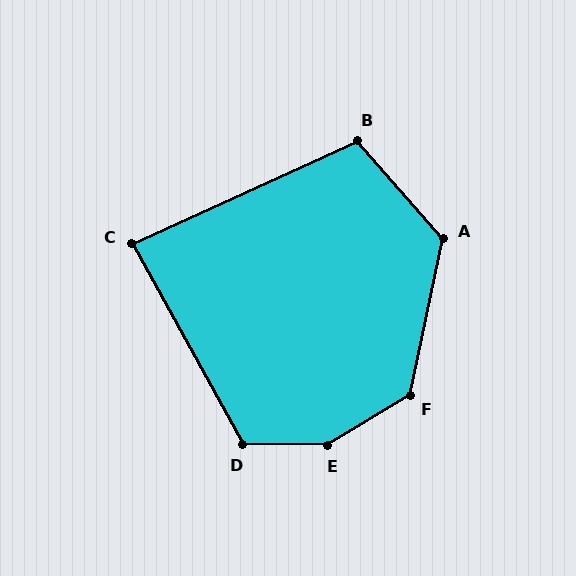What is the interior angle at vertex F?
Approximately 133 degrees (obtuse).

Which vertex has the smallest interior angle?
C, at approximately 85 degrees.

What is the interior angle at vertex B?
Approximately 107 degrees (obtuse).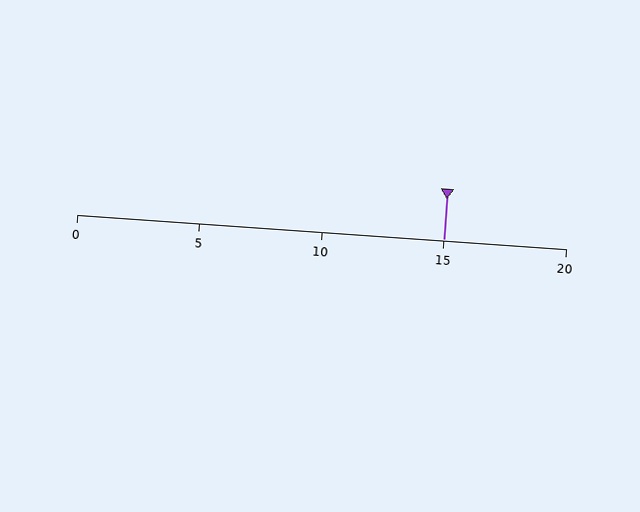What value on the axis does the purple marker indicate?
The marker indicates approximately 15.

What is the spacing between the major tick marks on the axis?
The major ticks are spaced 5 apart.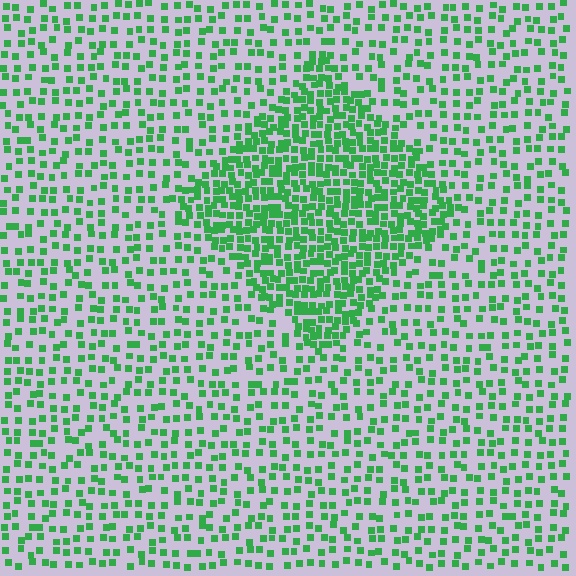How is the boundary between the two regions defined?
The boundary is defined by a change in element density (approximately 2.2x ratio). All elements are the same color, size, and shape.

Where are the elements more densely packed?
The elements are more densely packed inside the diamond boundary.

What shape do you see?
I see a diamond.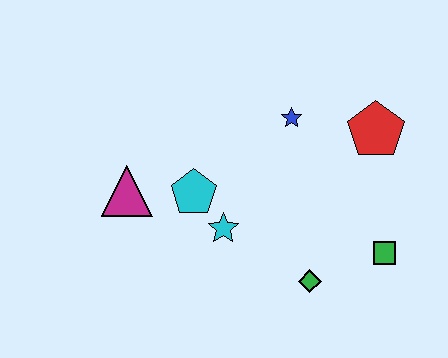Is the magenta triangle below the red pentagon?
Yes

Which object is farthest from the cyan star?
The red pentagon is farthest from the cyan star.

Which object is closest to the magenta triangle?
The cyan pentagon is closest to the magenta triangle.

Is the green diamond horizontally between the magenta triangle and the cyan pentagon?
No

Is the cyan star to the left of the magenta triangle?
No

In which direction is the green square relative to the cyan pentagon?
The green square is to the right of the cyan pentagon.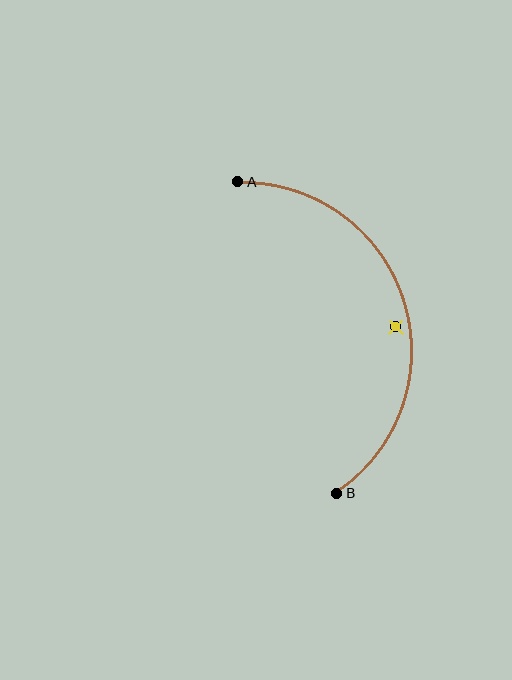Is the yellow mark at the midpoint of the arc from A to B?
No — the yellow mark does not lie on the arc at all. It sits slightly inside the curve.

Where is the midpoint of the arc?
The arc midpoint is the point on the curve farthest from the straight line joining A and B. It sits to the right of that line.